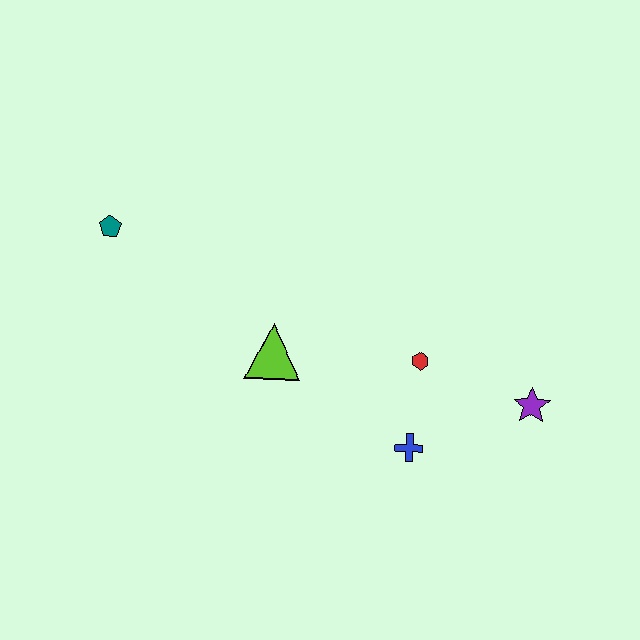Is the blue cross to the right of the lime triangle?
Yes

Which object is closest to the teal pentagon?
The lime triangle is closest to the teal pentagon.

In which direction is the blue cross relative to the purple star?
The blue cross is to the left of the purple star.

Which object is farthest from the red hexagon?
The teal pentagon is farthest from the red hexagon.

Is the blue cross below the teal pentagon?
Yes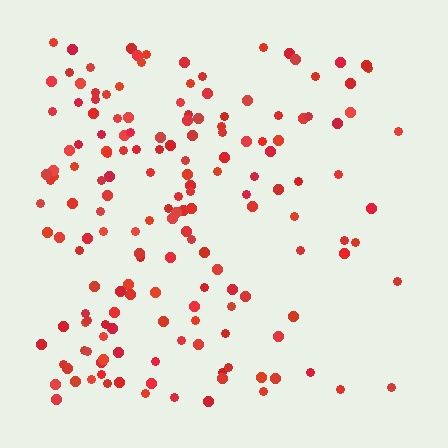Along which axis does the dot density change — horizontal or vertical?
Horizontal.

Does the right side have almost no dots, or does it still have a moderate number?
Still a moderate number, just noticeably fewer than the left.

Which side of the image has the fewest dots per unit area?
The right.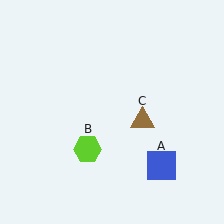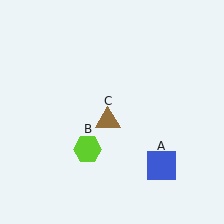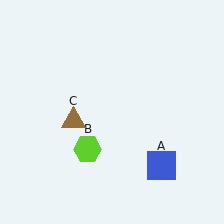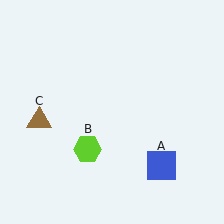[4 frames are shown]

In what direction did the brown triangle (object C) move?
The brown triangle (object C) moved left.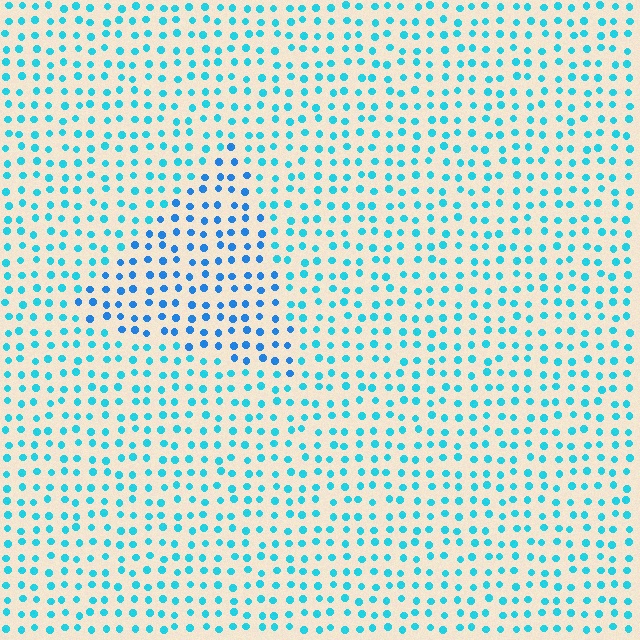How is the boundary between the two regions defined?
The boundary is defined purely by a slight shift in hue (about 25 degrees). Spacing, size, and orientation are identical on both sides.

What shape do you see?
I see a triangle.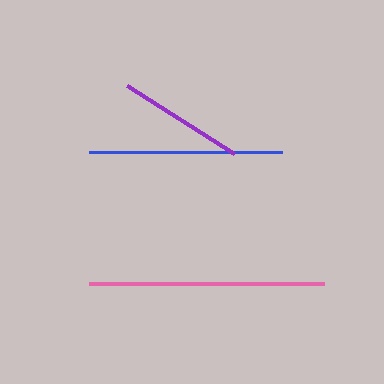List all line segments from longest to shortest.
From longest to shortest: pink, blue, purple.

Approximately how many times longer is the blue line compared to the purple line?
The blue line is approximately 1.5 times the length of the purple line.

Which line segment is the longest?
The pink line is the longest at approximately 235 pixels.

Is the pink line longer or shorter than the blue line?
The pink line is longer than the blue line.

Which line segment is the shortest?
The purple line is the shortest at approximately 127 pixels.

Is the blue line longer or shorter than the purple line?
The blue line is longer than the purple line.